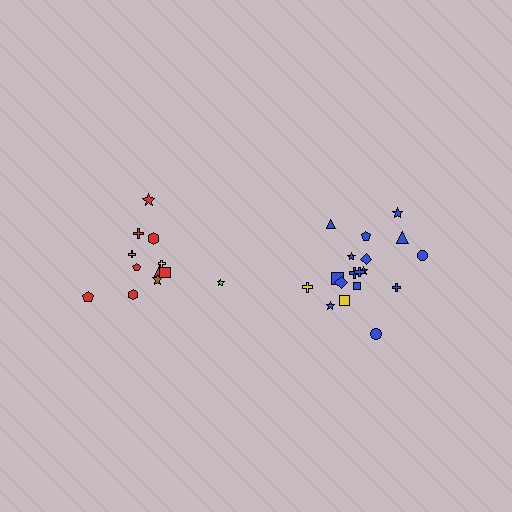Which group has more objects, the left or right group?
The right group.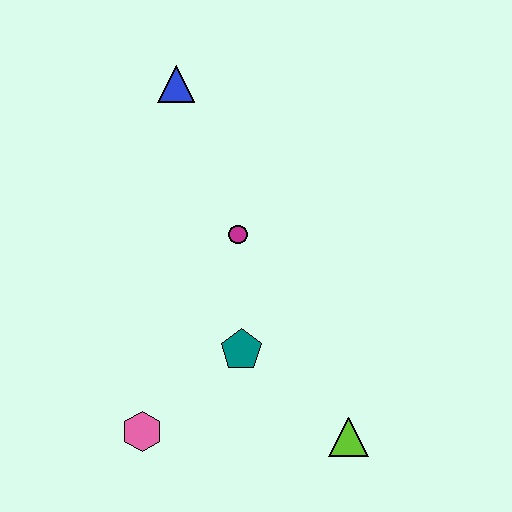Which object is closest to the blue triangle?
The magenta circle is closest to the blue triangle.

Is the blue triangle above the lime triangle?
Yes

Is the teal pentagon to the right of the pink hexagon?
Yes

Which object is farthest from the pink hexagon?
The blue triangle is farthest from the pink hexagon.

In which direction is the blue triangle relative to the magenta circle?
The blue triangle is above the magenta circle.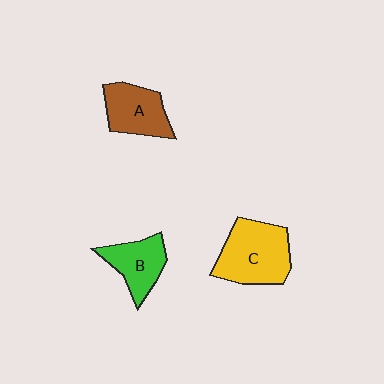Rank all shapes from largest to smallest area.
From largest to smallest: C (yellow), A (brown), B (green).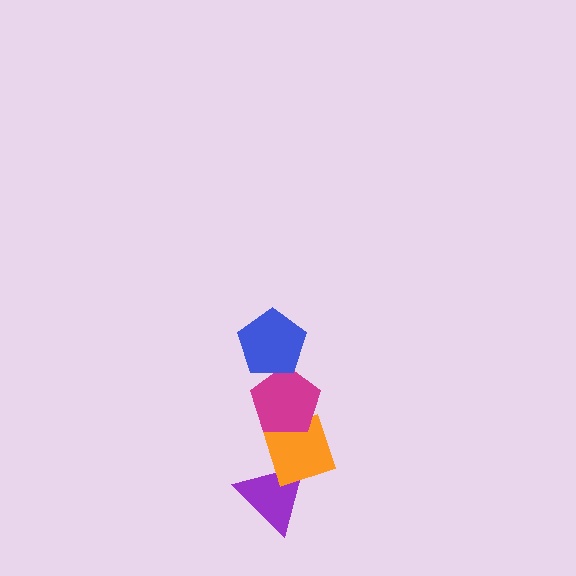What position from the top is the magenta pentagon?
The magenta pentagon is 2nd from the top.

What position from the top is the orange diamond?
The orange diamond is 3rd from the top.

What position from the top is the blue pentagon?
The blue pentagon is 1st from the top.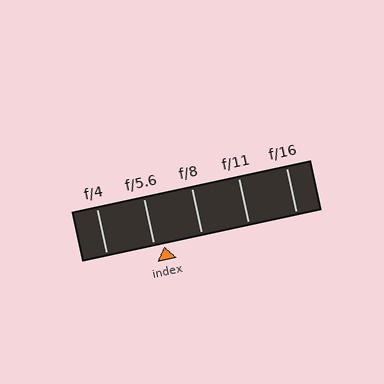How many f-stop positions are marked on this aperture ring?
There are 5 f-stop positions marked.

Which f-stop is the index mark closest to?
The index mark is closest to f/5.6.